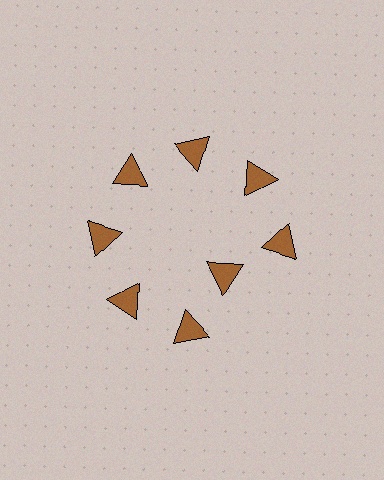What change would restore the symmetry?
The symmetry would be restored by moving it outward, back onto the ring so that all 8 triangles sit at equal angles and equal distance from the center.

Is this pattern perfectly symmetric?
No. The 8 brown triangles are arranged in a ring, but one element near the 4 o'clock position is pulled inward toward the center, breaking the 8-fold rotational symmetry.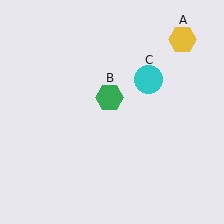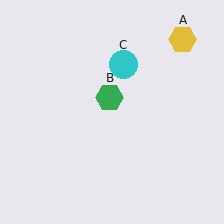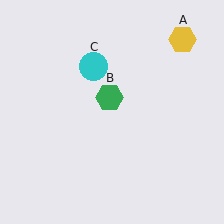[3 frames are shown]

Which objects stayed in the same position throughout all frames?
Yellow hexagon (object A) and green hexagon (object B) remained stationary.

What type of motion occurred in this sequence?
The cyan circle (object C) rotated counterclockwise around the center of the scene.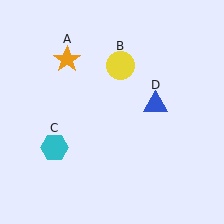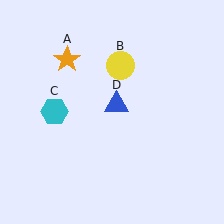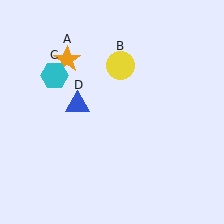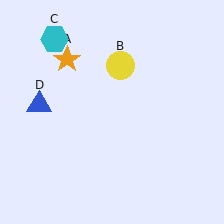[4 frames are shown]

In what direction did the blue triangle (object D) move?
The blue triangle (object D) moved left.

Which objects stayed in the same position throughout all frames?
Orange star (object A) and yellow circle (object B) remained stationary.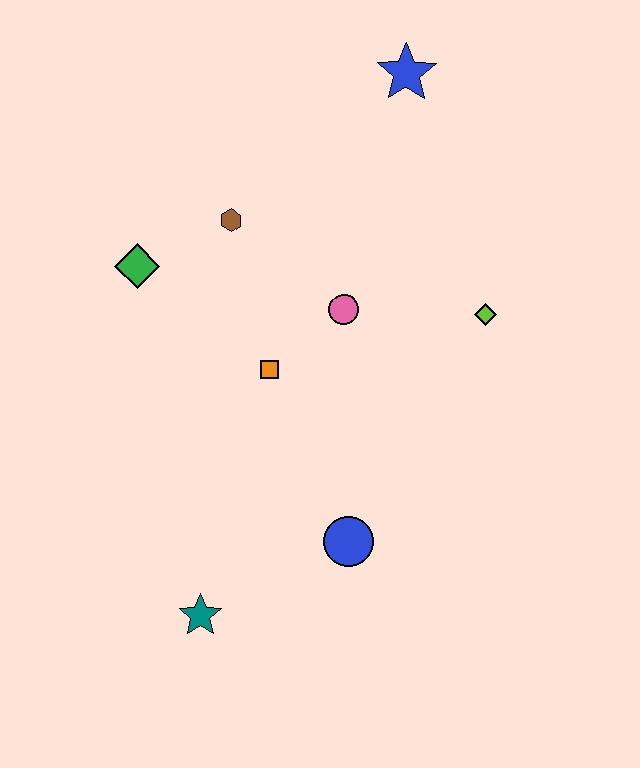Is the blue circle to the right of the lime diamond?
No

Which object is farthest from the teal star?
The blue star is farthest from the teal star.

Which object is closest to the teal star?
The blue circle is closest to the teal star.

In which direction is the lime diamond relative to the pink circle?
The lime diamond is to the right of the pink circle.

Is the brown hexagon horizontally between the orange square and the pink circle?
No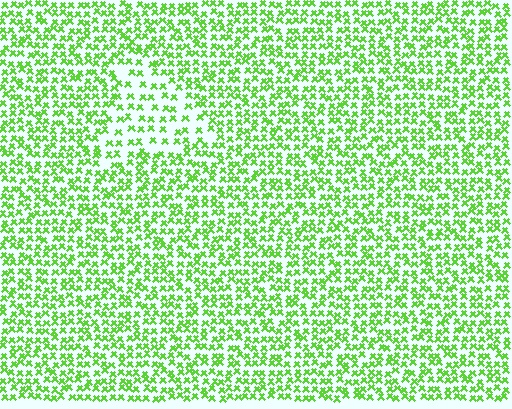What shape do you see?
I see a triangle.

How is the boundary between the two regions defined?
The boundary is defined by a change in element density (approximately 1.8x ratio). All elements are the same color, size, and shape.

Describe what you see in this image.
The image contains small lime elements arranged at two different densities. A triangle-shaped region is visible where the elements are less densely packed than the surrounding area.